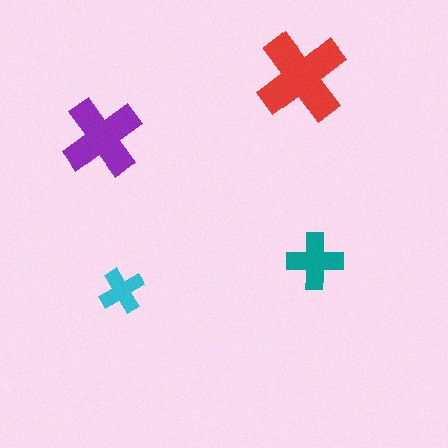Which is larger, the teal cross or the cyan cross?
The teal one.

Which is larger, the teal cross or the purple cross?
The purple one.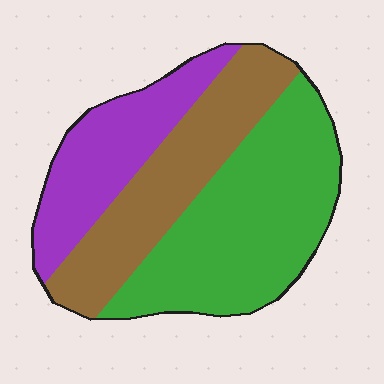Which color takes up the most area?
Green, at roughly 45%.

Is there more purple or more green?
Green.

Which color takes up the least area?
Purple, at roughly 25%.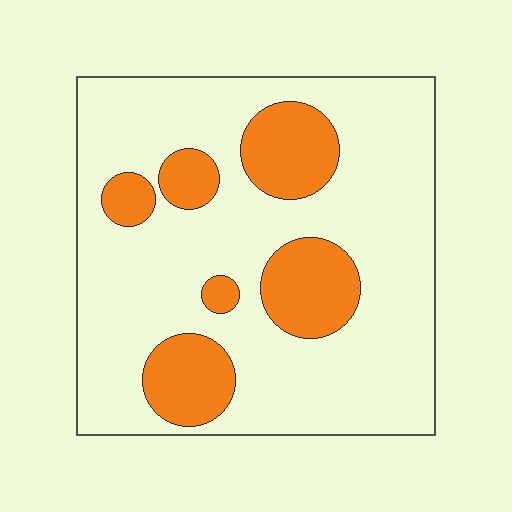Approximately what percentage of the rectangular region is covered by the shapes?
Approximately 25%.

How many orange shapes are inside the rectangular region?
6.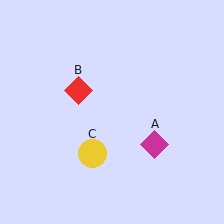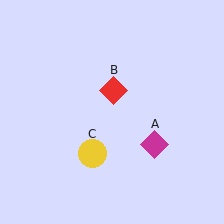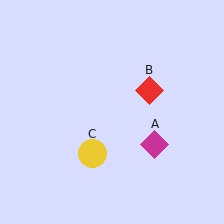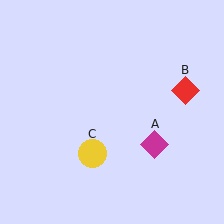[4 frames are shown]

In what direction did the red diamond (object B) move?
The red diamond (object B) moved right.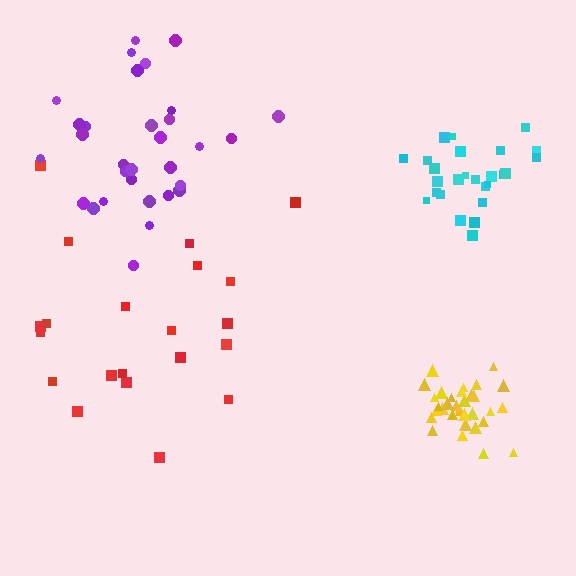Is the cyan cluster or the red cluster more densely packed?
Cyan.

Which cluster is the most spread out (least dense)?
Red.